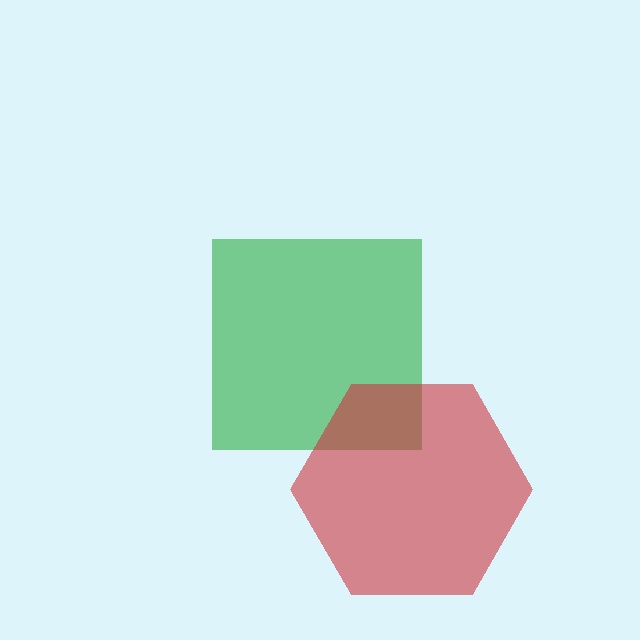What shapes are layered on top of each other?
The layered shapes are: a green square, a red hexagon.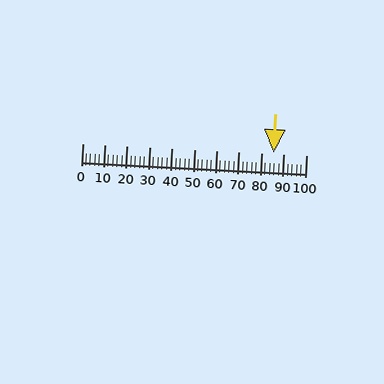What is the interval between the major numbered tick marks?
The major tick marks are spaced 10 units apart.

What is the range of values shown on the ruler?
The ruler shows values from 0 to 100.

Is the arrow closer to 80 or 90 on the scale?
The arrow is closer to 90.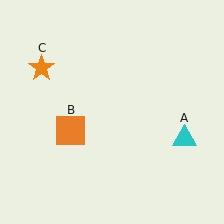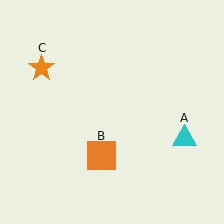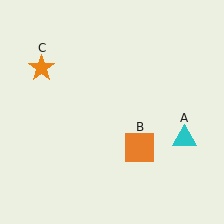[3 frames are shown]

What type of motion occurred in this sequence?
The orange square (object B) rotated counterclockwise around the center of the scene.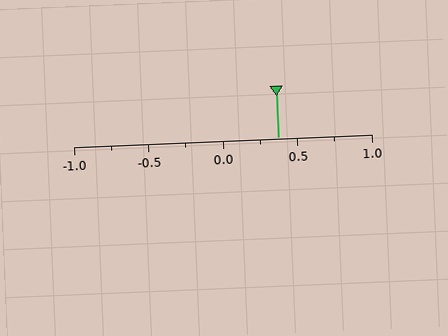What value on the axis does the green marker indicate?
The marker indicates approximately 0.38.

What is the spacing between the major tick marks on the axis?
The major ticks are spaced 0.5 apart.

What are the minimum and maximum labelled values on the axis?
The axis runs from -1.0 to 1.0.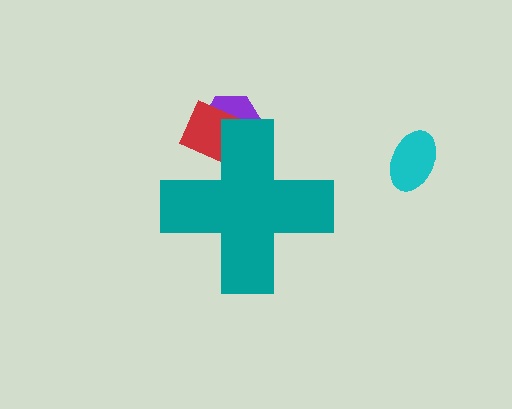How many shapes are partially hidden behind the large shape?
2 shapes are partially hidden.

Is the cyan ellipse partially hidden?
No, the cyan ellipse is fully visible.